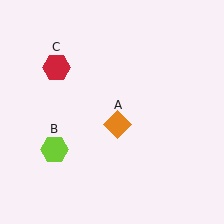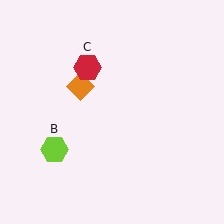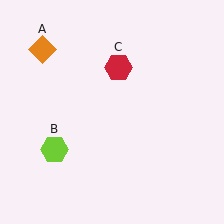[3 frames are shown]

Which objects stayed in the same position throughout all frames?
Lime hexagon (object B) remained stationary.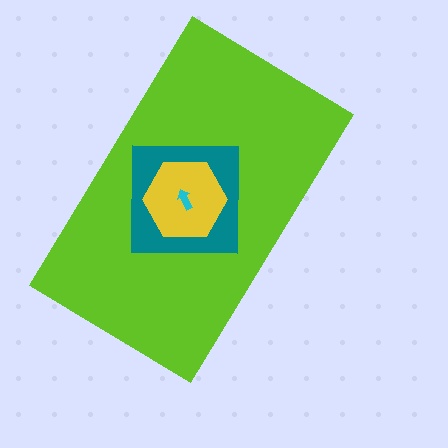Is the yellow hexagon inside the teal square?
Yes.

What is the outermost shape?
The lime rectangle.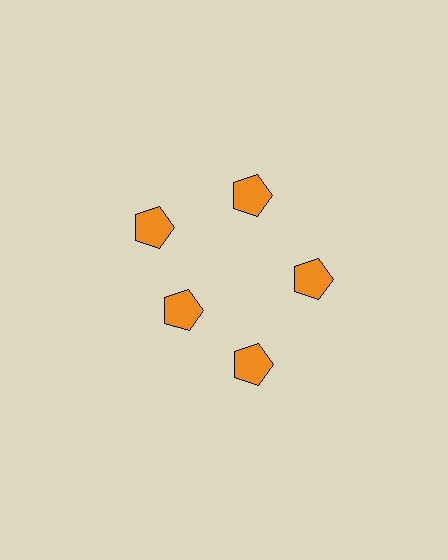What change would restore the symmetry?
The symmetry would be restored by moving it outward, back onto the ring so that all 5 pentagons sit at equal angles and equal distance from the center.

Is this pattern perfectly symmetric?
No. The 5 orange pentagons are arranged in a ring, but one element near the 8 o'clock position is pulled inward toward the center, breaking the 5-fold rotational symmetry.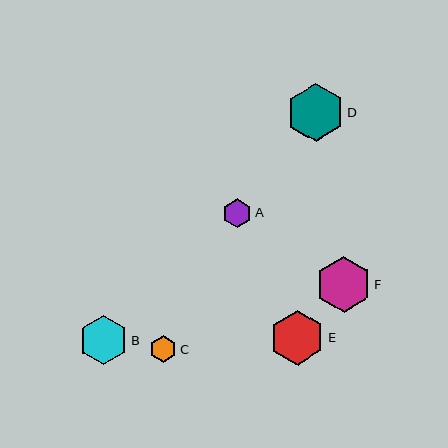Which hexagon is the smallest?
Hexagon C is the smallest with a size of approximately 27 pixels.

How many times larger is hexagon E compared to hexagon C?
Hexagon E is approximately 2.1 times the size of hexagon C.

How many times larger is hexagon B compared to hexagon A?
Hexagon B is approximately 1.7 times the size of hexagon A.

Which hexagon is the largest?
Hexagon D is the largest with a size of approximately 58 pixels.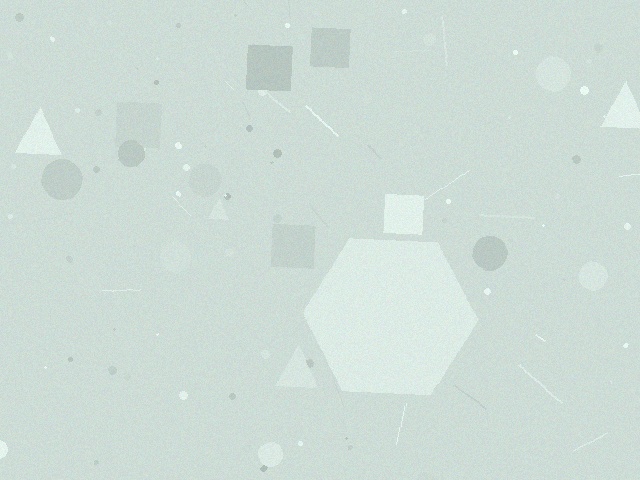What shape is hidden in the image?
A hexagon is hidden in the image.